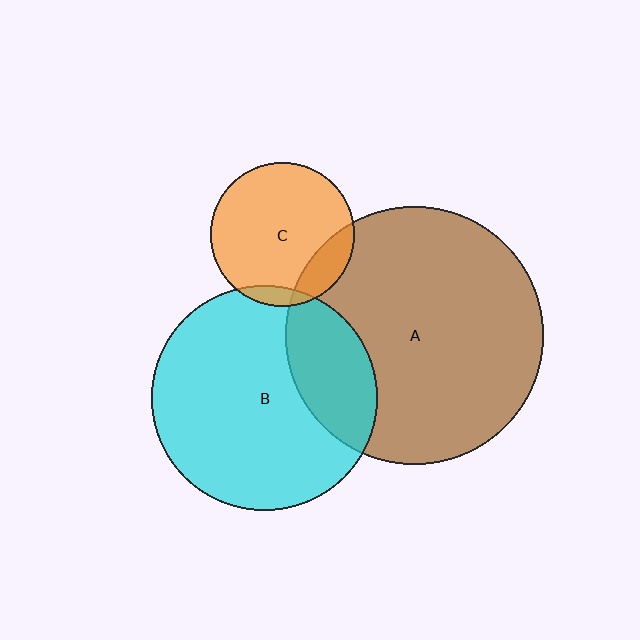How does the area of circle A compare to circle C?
Approximately 3.2 times.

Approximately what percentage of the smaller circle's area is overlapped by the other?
Approximately 5%.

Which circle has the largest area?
Circle A (brown).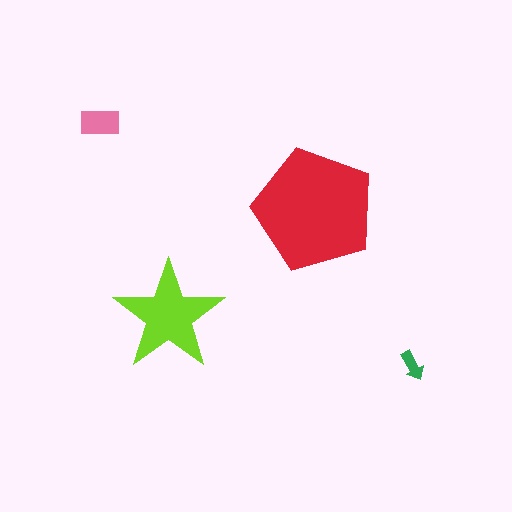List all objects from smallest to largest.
The green arrow, the pink rectangle, the lime star, the red pentagon.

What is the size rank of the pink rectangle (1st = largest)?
3rd.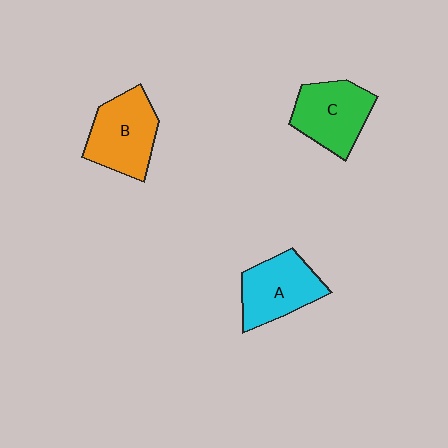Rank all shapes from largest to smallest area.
From largest to smallest: B (orange), C (green), A (cyan).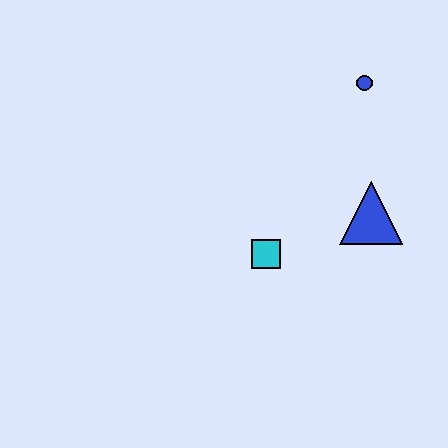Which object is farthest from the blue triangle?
The blue circle is farthest from the blue triangle.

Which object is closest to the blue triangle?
The cyan square is closest to the blue triangle.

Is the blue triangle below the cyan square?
No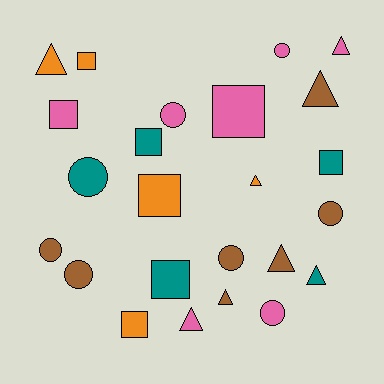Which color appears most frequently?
Brown, with 7 objects.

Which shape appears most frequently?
Square, with 8 objects.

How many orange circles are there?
There are no orange circles.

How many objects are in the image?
There are 24 objects.